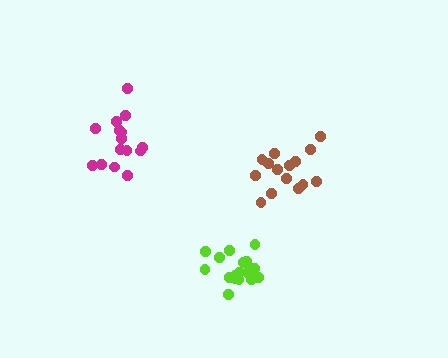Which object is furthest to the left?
The magenta cluster is leftmost.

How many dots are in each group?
Group 1: 15 dots, Group 2: 17 dots, Group 3: 15 dots (47 total).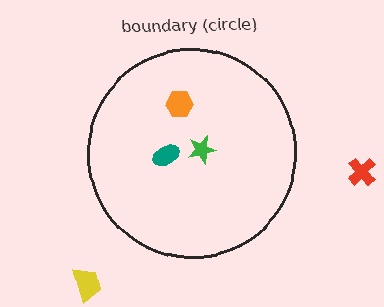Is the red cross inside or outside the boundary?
Outside.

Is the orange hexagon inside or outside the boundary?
Inside.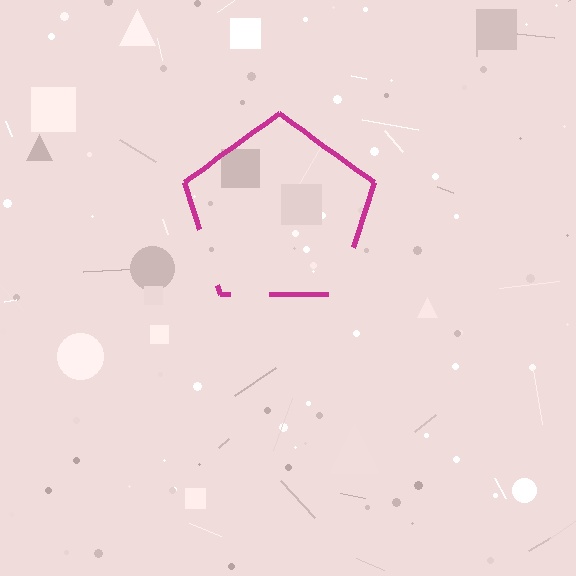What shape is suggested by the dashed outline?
The dashed outline suggests a pentagon.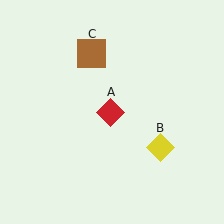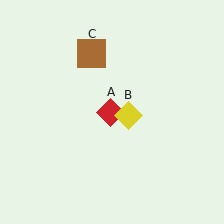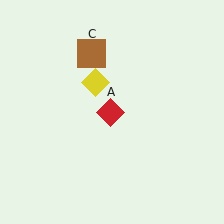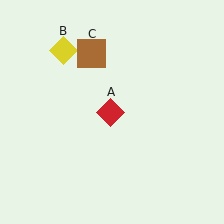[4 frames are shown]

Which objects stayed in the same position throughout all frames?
Red diamond (object A) and brown square (object C) remained stationary.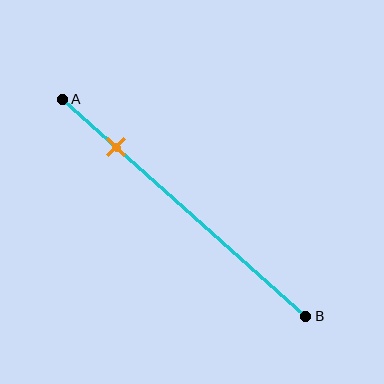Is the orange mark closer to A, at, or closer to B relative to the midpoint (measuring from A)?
The orange mark is closer to point A than the midpoint of segment AB.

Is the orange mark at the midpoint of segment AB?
No, the mark is at about 20% from A, not at the 50% midpoint.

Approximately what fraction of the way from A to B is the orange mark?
The orange mark is approximately 20% of the way from A to B.